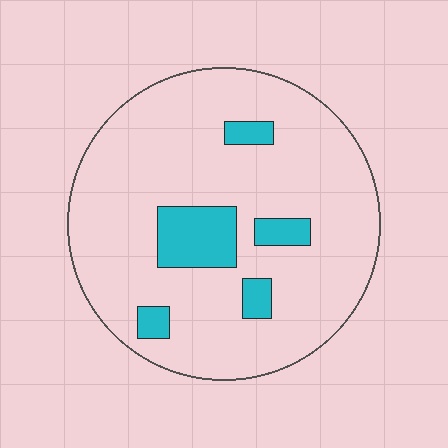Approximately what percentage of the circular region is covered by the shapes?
Approximately 15%.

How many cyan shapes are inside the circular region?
5.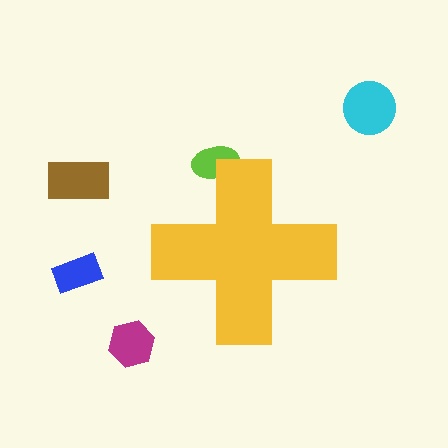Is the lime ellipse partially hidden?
Yes, the lime ellipse is partially hidden behind the yellow cross.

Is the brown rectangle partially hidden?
No, the brown rectangle is fully visible.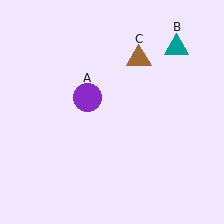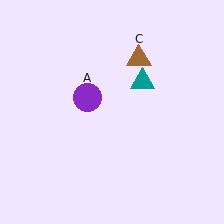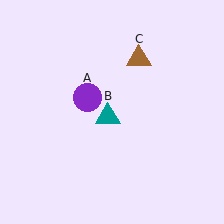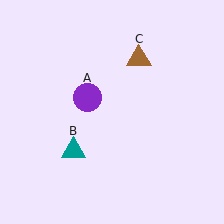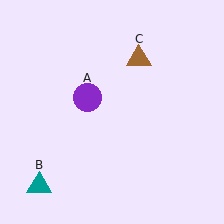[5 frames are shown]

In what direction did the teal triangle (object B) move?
The teal triangle (object B) moved down and to the left.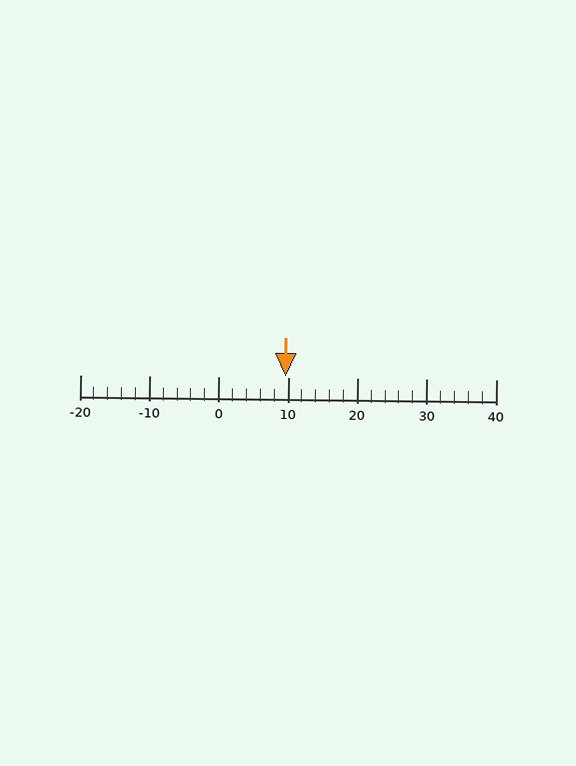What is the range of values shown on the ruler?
The ruler shows values from -20 to 40.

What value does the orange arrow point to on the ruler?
The orange arrow points to approximately 10.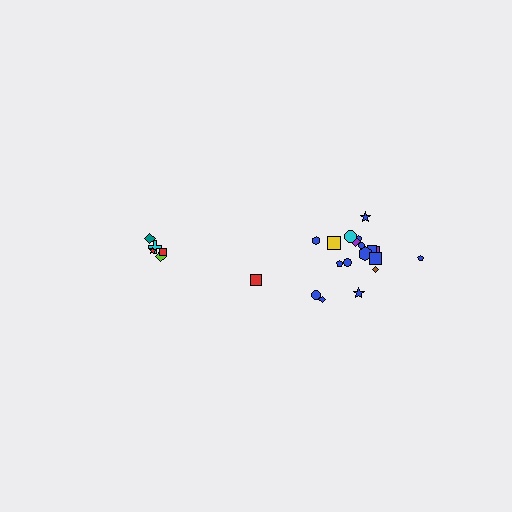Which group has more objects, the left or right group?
The right group.